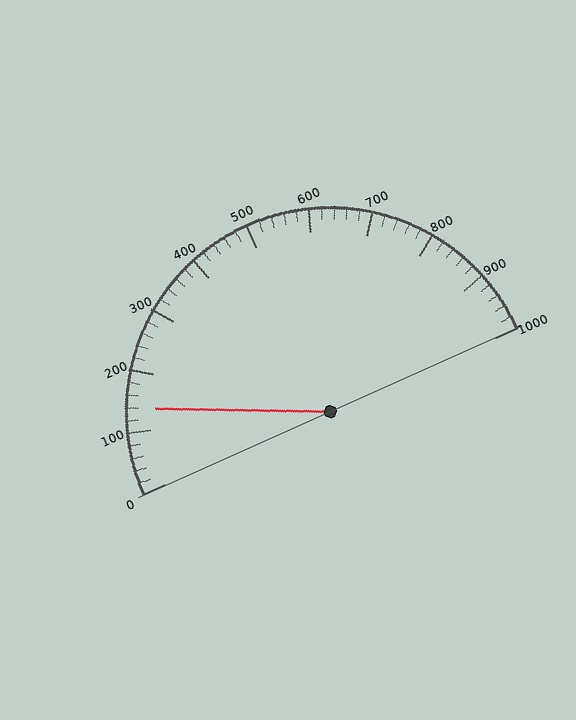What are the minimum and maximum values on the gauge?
The gauge ranges from 0 to 1000.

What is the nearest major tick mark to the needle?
The nearest major tick mark is 100.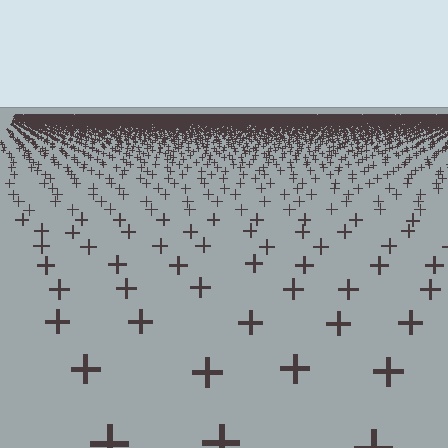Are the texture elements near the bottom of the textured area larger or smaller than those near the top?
Larger. Near the bottom, elements are closer to the viewer and appear at a bigger on-screen size.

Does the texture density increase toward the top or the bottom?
Density increases toward the top.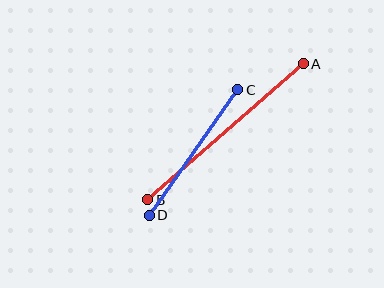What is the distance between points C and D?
The distance is approximately 154 pixels.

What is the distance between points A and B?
The distance is approximately 207 pixels.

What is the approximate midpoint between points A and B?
The midpoint is at approximately (226, 132) pixels.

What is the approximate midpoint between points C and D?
The midpoint is at approximately (193, 153) pixels.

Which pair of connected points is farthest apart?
Points A and B are farthest apart.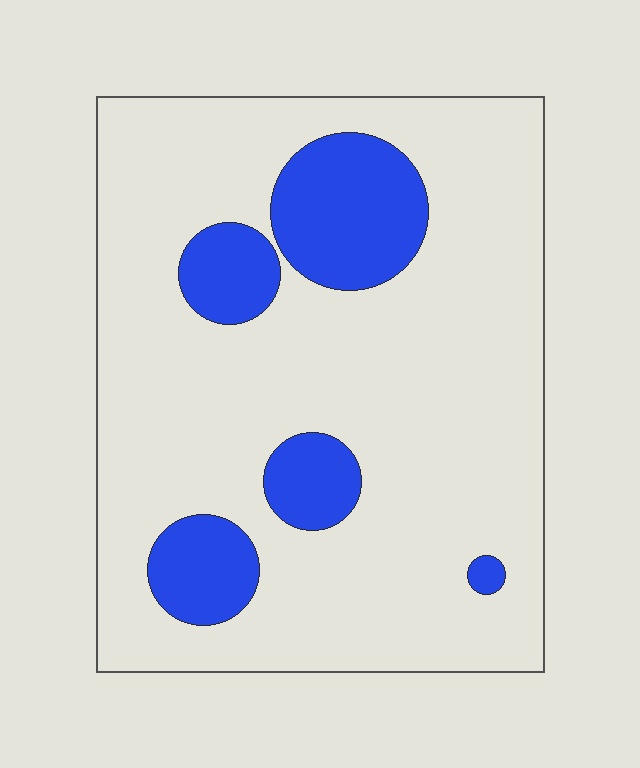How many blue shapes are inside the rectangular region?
5.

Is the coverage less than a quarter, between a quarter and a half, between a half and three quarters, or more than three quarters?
Less than a quarter.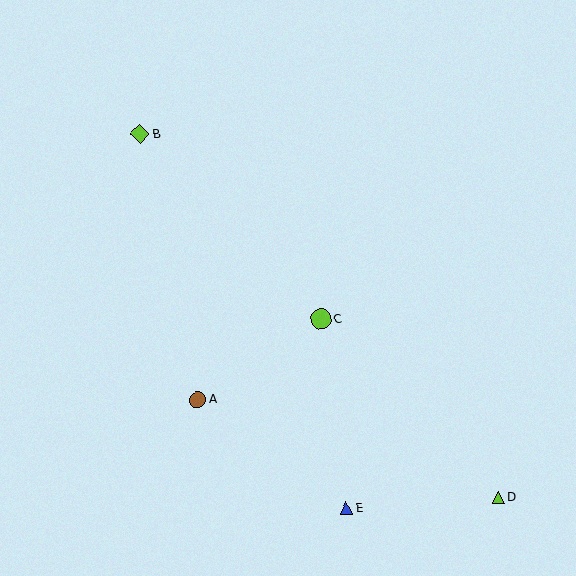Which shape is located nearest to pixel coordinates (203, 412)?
The brown circle (labeled A) at (197, 400) is nearest to that location.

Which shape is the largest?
The lime circle (labeled C) is the largest.